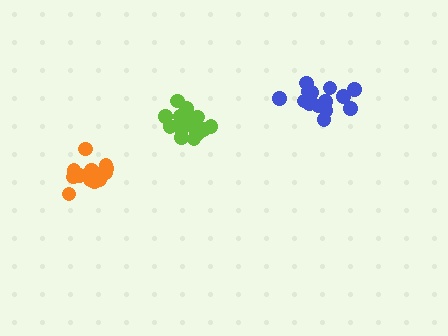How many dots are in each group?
Group 1: 20 dots, Group 2: 16 dots, Group 3: 16 dots (52 total).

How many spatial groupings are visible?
There are 3 spatial groupings.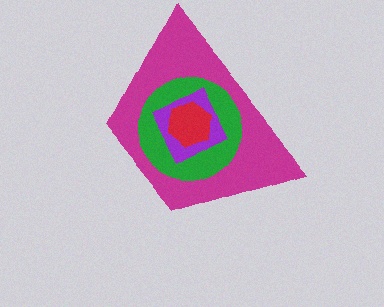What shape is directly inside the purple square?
The red hexagon.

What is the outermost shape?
The magenta trapezoid.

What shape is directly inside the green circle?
The purple square.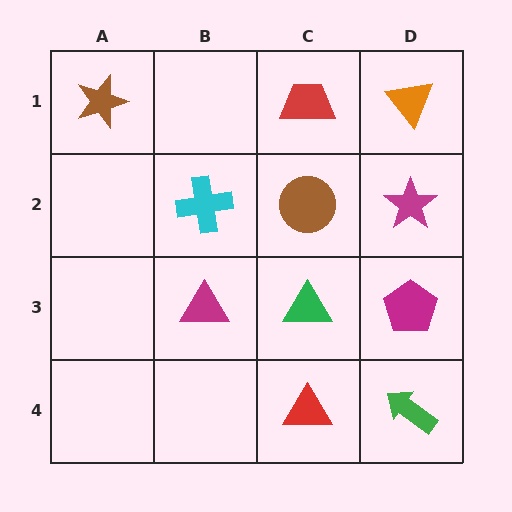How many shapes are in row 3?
3 shapes.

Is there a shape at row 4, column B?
No, that cell is empty.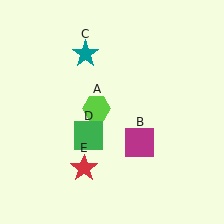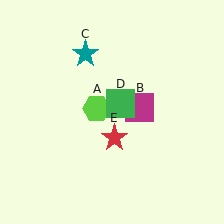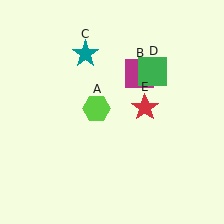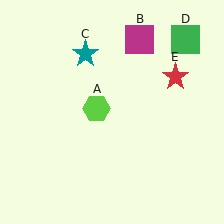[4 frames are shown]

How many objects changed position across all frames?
3 objects changed position: magenta square (object B), green square (object D), red star (object E).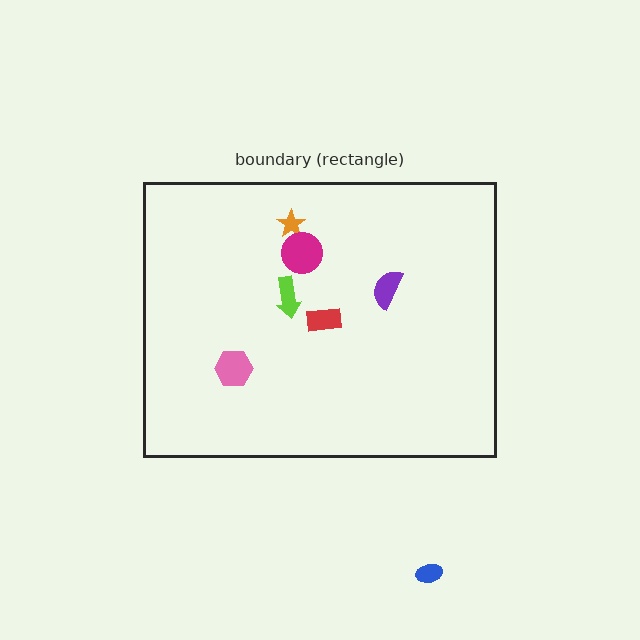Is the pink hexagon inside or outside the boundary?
Inside.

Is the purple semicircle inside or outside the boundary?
Inside.